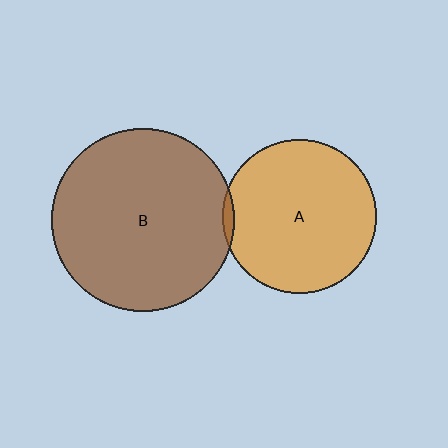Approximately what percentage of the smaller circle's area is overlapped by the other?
Approximately 5%.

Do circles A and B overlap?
Yes.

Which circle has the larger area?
Circle B (brown).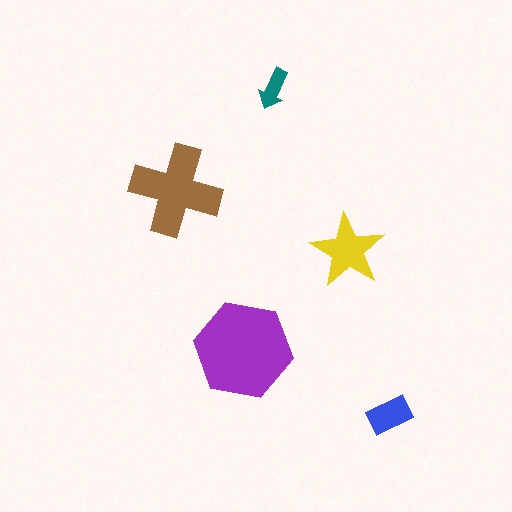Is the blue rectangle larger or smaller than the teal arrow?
Larger.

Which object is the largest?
The purple hexagon.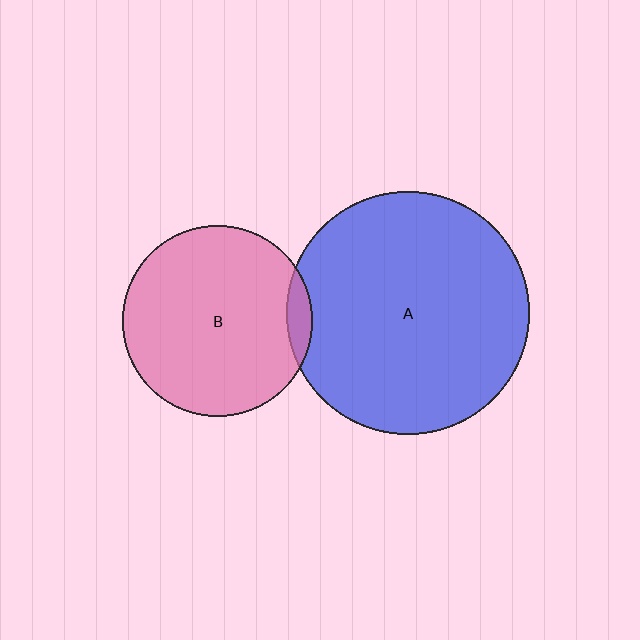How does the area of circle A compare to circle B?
Approximately 1.6 times.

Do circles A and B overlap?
Yes.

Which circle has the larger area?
Circle A (blue).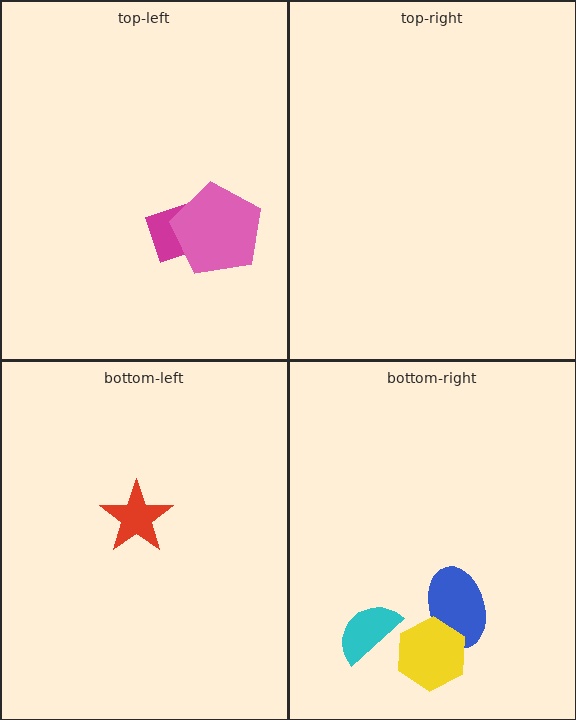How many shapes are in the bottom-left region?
1.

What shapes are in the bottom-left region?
The red star.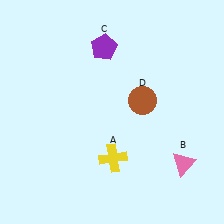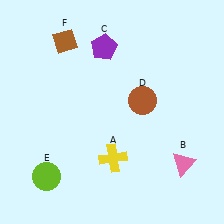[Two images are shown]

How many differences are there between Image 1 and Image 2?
There are 2 differences between the two images.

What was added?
A lime circle (E), a brown diamond (F) were added in Image 2.